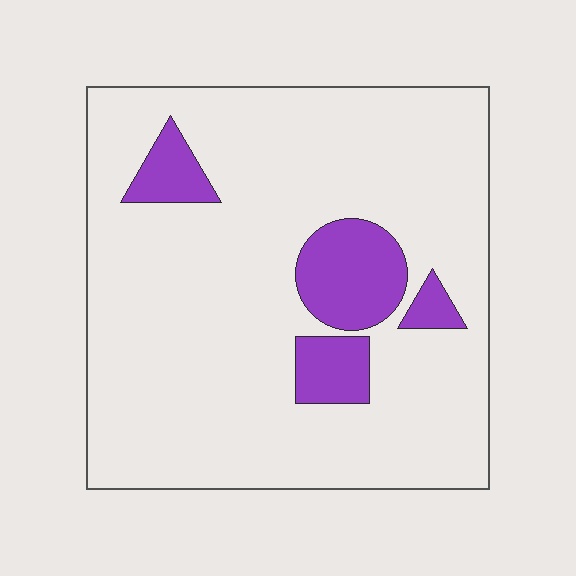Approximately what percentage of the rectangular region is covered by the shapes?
Approximately 15%.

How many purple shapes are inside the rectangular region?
4.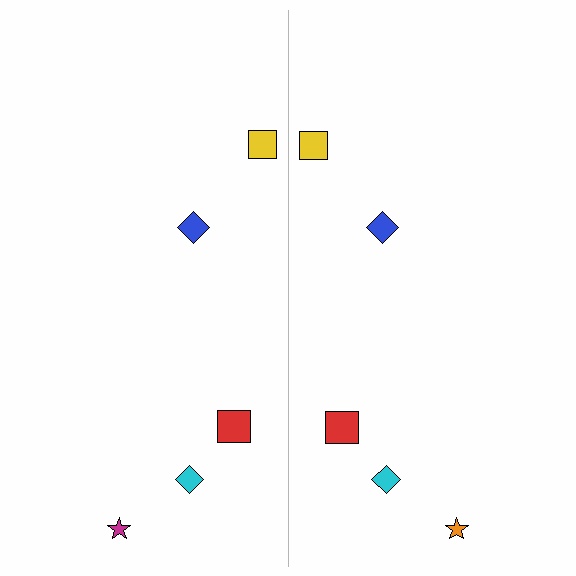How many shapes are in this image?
There are 10 shapes in this image.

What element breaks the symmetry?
The orange star on the right side breaks the symmetry — its mirror counterpart is magenta.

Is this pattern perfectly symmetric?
No, the pattern is not perfectly symmetric. The orange star on the right side breaks the symmetry — its mirror counterpart is magenta.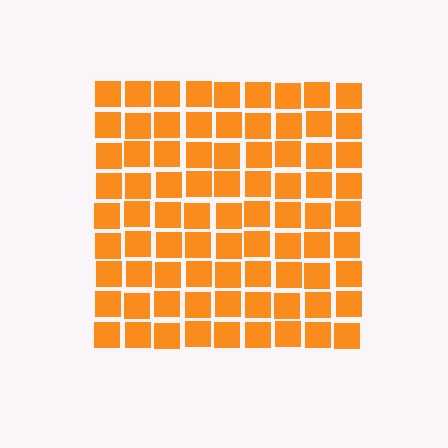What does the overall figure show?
The overall figure shows a square.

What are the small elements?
The small elements are squares.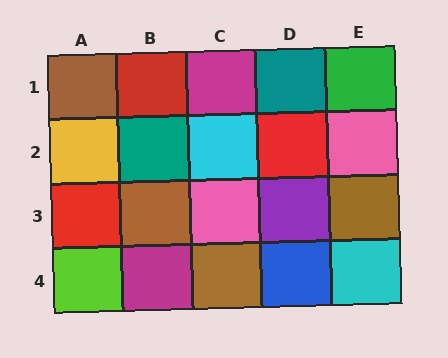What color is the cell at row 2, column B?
Teal.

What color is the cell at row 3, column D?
Purple.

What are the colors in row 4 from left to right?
Lime, magenta, brown, blue, cyan.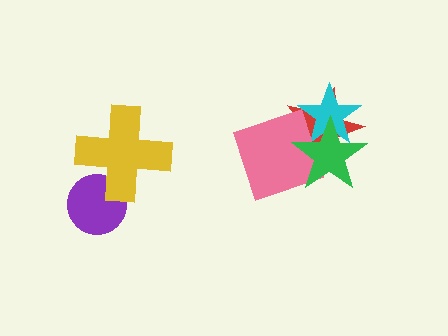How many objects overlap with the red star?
3 objects overlap with the red star.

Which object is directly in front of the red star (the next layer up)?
The cyan star is directly in front of the red star.